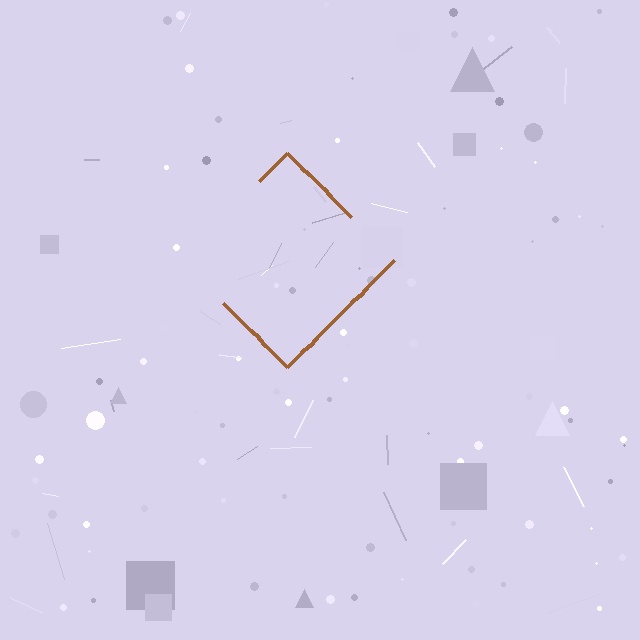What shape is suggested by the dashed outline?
The dashed outline suggests a diamond.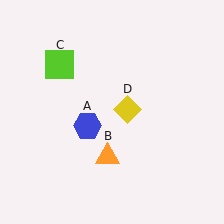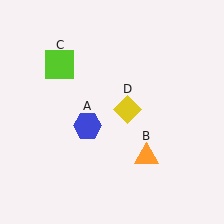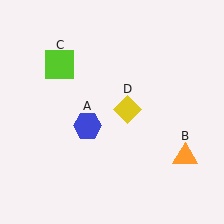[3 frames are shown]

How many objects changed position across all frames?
1 object changed position: orange triangle (object B).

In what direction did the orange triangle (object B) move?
The orange triangle (object B) moved right.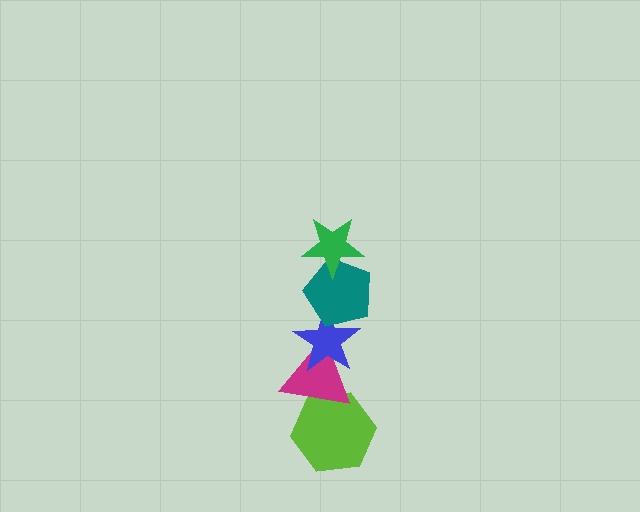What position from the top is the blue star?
The blue star is 3rd from the top.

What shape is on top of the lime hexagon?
The magenta triangle is on top of the lime hexagon.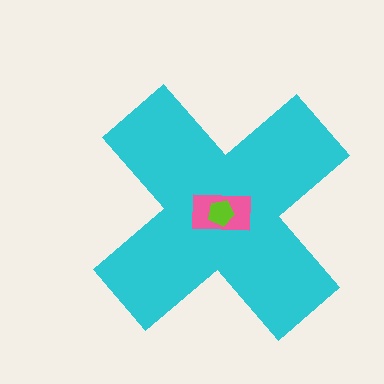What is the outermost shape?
The cyan cross.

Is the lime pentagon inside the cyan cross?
Yes.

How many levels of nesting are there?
3.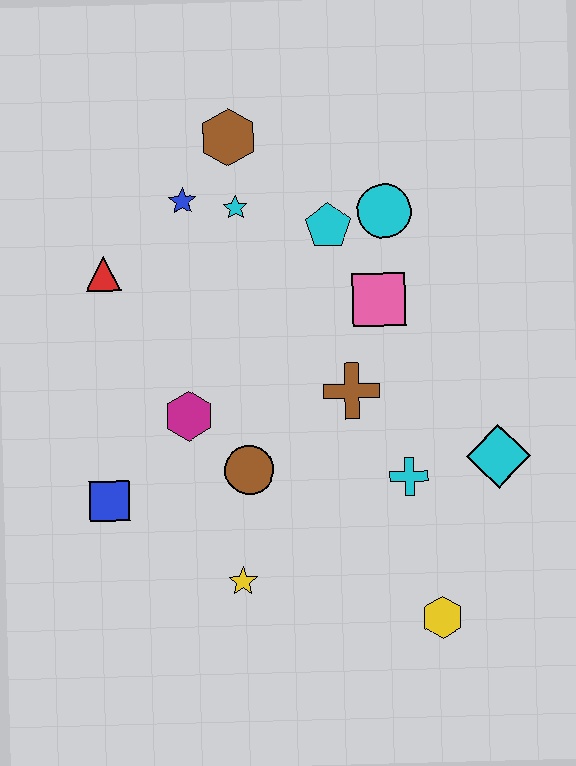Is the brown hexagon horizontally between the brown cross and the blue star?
Yes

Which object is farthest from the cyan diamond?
The red triangle is farthest from the cyan diamond.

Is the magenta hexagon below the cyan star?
Yes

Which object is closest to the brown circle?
The magenta hexagon is closest to the brown circle.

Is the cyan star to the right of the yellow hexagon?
No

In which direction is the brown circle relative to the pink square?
The brown circle is below the pink square.